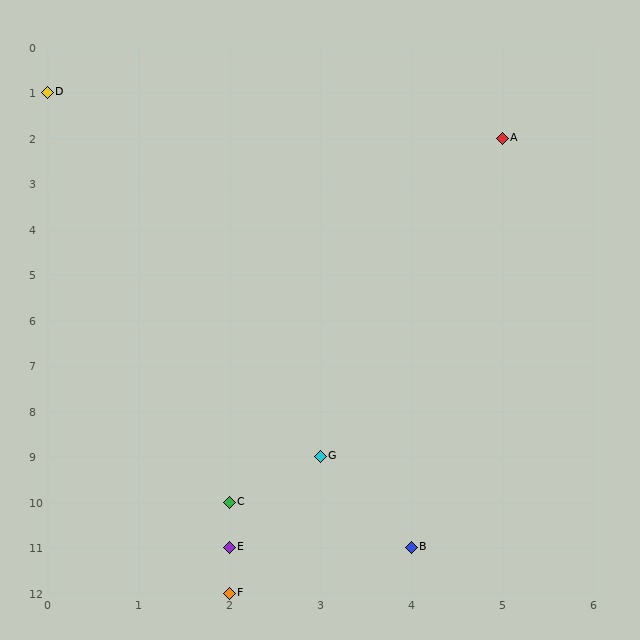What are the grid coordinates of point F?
Point F is at grid coordinates (2, 12).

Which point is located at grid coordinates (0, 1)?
Point D is at (0, 1).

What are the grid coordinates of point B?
Point B is at grid coordinates (4, 11).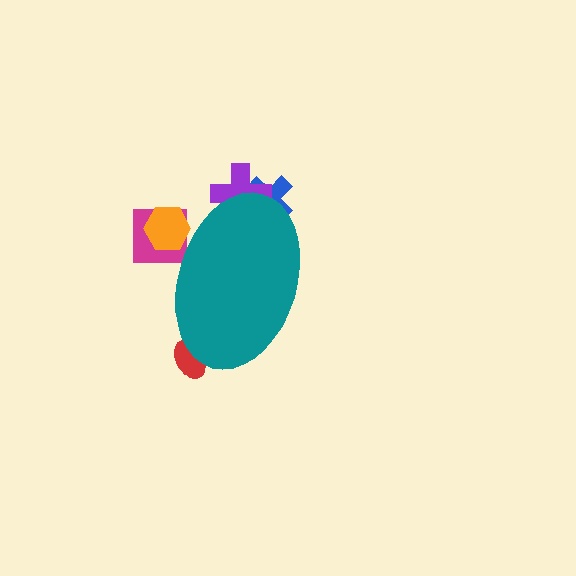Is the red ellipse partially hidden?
Yes, the red ellipse is partially hidden behind the teal ellipse.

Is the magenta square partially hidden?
Yes, the magenta square is partially hidden behind the teal ellipse.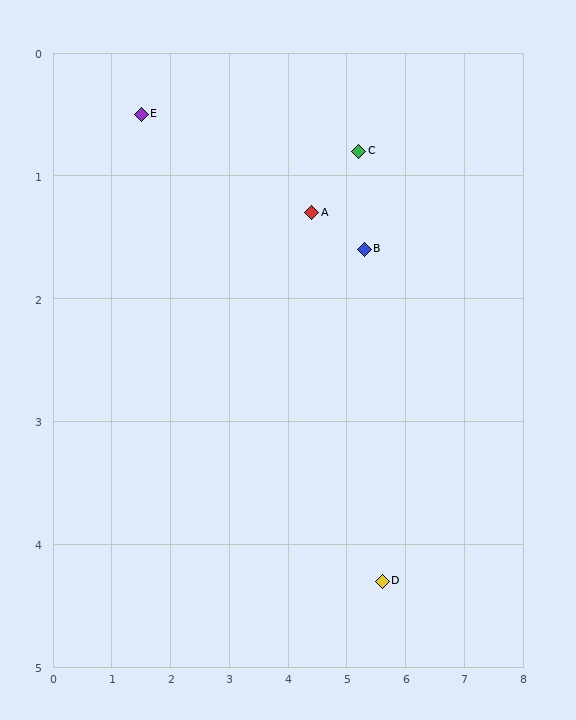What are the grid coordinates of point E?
Point E is at approximately (1.5, 0.5).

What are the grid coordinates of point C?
Point C is at approximately (5.2, 0.8).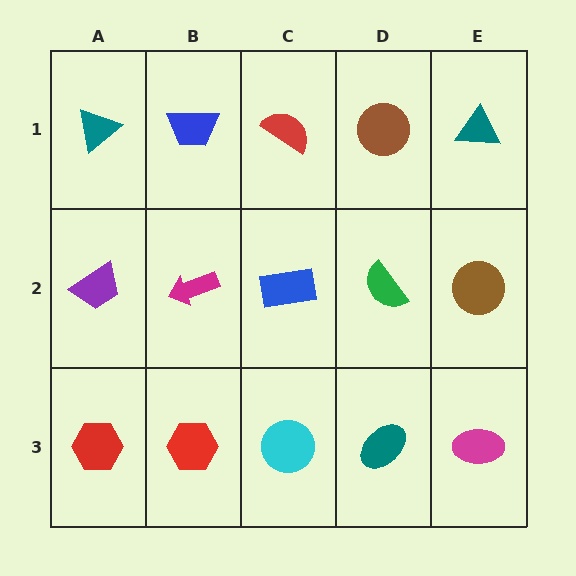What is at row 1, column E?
A teal triangle.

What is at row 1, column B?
A blue trapezoid.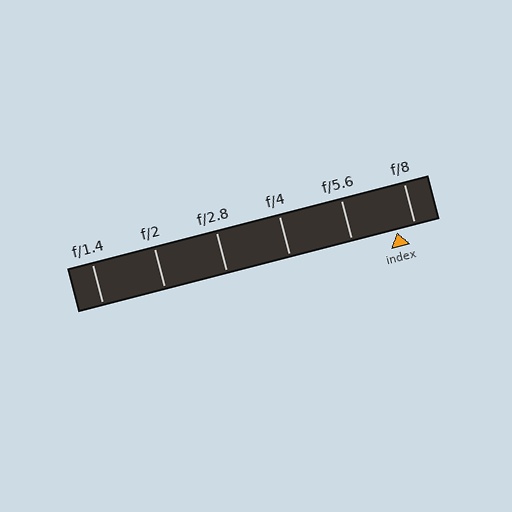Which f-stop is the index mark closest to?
The index mark is closest to f/8.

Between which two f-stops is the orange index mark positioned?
The index mark is between f/5.6 and f/8.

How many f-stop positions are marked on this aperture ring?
There are 6 f-stop positions marked.